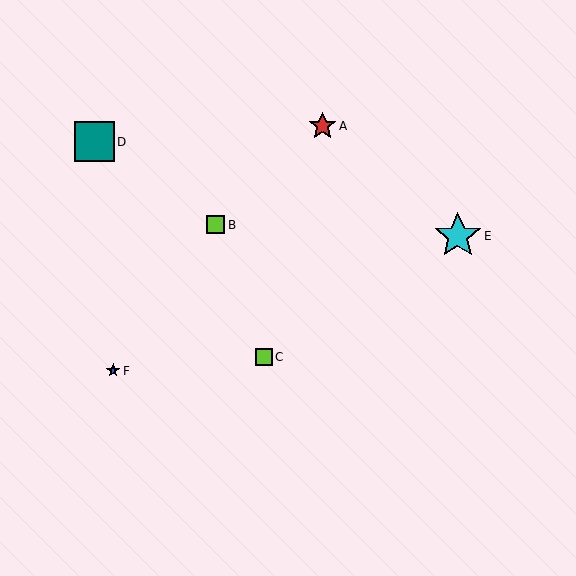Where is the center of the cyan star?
The center of the cyan star is at (458, 236).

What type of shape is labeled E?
Shape E is a cyan star.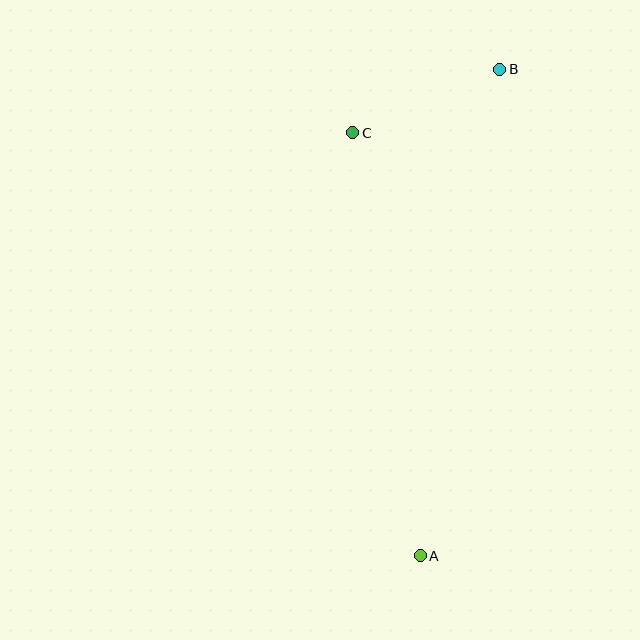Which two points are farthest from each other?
Points A and B are farthest from each other.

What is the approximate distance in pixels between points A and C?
The distance between A and C is approximately 428 pixels.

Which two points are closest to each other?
Points B and C are closest to each other.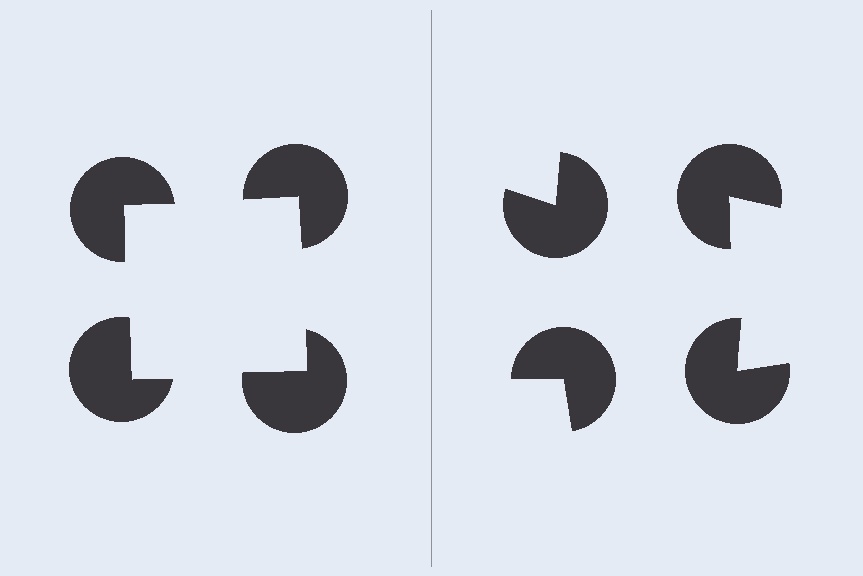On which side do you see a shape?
An illusory square appears on the left side. On the right side the wedge cuts are rotated, so no coherent shape forms.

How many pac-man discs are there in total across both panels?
8 — 4 on each side.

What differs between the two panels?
The pac-man discs are positioned identically on both sides; only the wedge orientations differ. On the left they align to a square; on the right they are misaligned.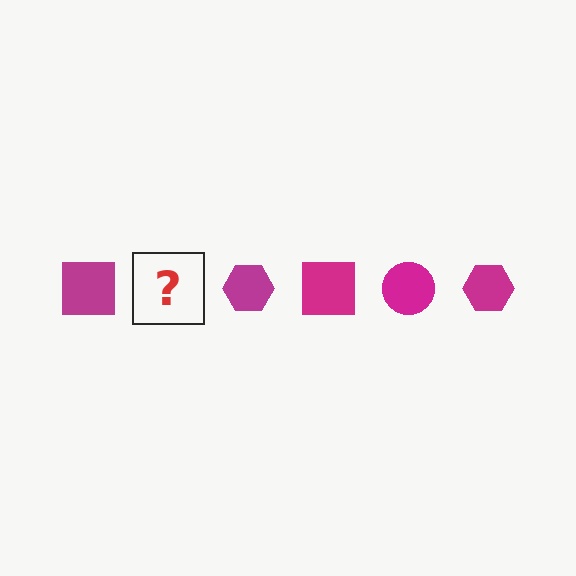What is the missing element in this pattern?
The missing element is a magenta circle.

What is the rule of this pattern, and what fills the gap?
The rule is that the pattern cycles through square, circle, hexagon shapes in magenta. The gap should be filled with a magenta circle.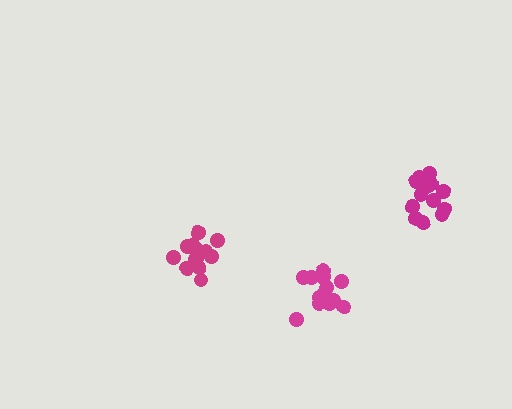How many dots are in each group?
Group 1: 14 dots, Group 2: 13 dots, Group 3: 15 dots (42 total).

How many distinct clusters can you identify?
There are 3 distinct clusters.